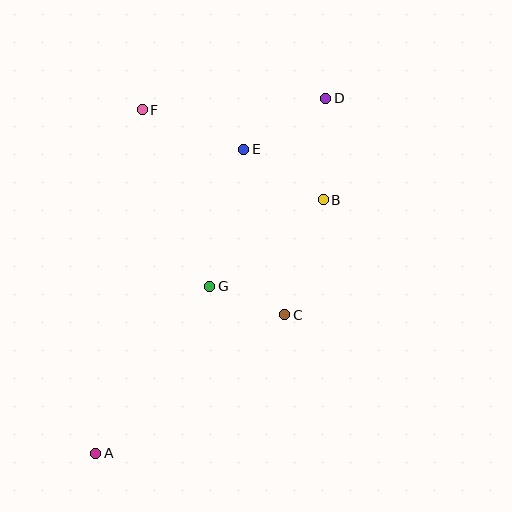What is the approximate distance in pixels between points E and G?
The distance between E and G is approximately 141 pixels.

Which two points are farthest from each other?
Points A and D are farthest from each other.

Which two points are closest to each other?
Points C and G are closest to each other.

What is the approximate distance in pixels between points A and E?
The distance between A and E is approximately 338 pixels.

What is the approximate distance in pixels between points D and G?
The distance between D and G is approximately 221 pixels.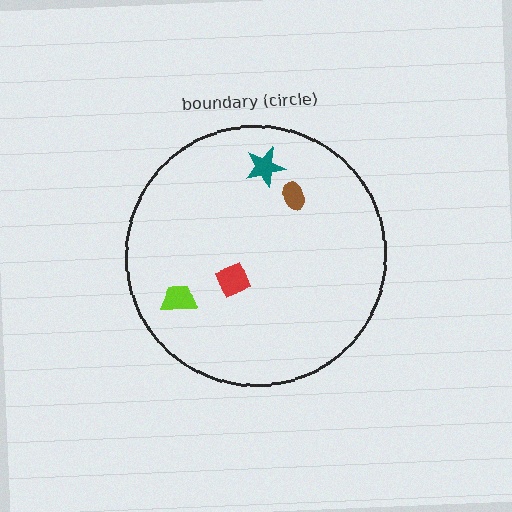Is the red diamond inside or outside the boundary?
Inside.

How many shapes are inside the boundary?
4 inside, 0 outside.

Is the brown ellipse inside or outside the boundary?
Inside.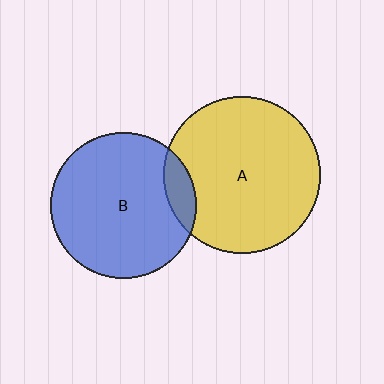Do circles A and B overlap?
Yes.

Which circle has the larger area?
Circle A (yellow).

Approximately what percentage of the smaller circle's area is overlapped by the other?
Approximately 10%.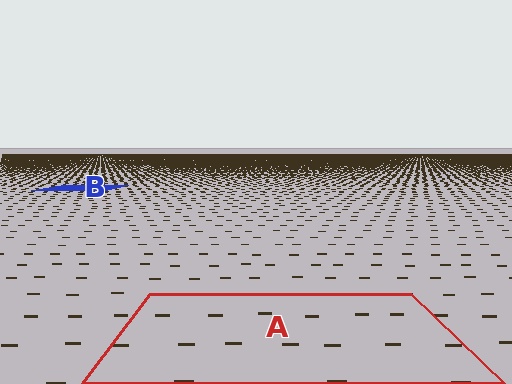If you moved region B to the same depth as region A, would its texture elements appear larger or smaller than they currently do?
They would appear larger. At a closer depth, the same texture elements are projected at a bigger on-screen size.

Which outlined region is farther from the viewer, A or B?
Region B is farther from the viewer — the texture elements inside it appear smaller and more densely packed.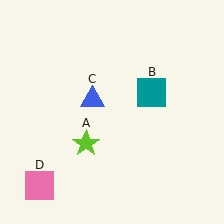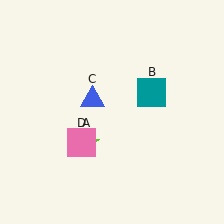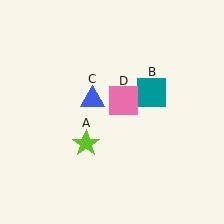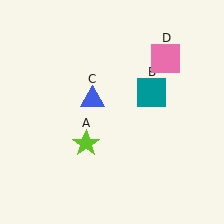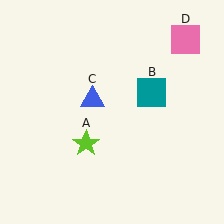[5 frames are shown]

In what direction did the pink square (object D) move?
The pink square (object D) moved up and to the right.